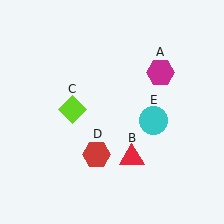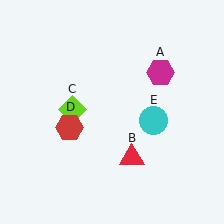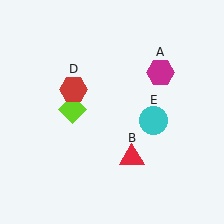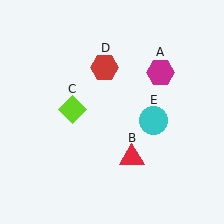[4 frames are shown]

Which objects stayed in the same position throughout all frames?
Magenta hexagon (object A) and red triangle (object B) and lime diamond (object C) and cyan circle (object E) remained stationary.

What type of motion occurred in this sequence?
The red hexagon (object D) rotated clockwise around the center of the scene.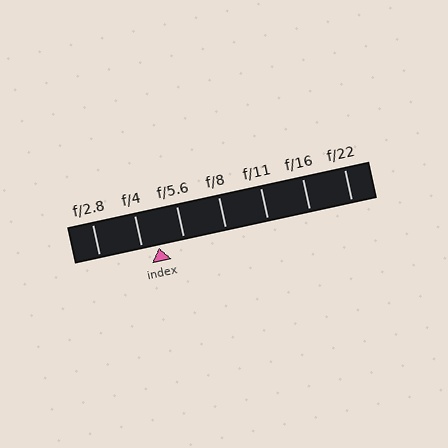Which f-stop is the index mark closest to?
The index mark is closest to f/4.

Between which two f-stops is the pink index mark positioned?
The index mark is between f/4 and f/5.6.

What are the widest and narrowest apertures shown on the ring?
The widest aperture shown is f/2.8 and the narrowest is f/22.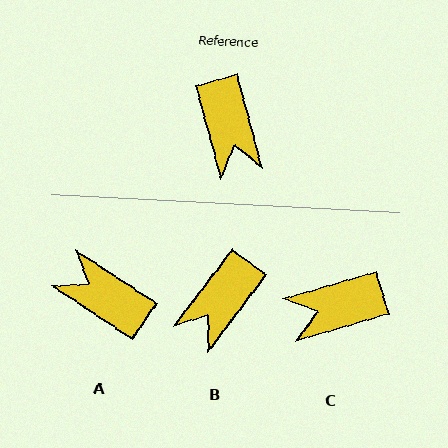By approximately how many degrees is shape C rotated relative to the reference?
Approximately 89 degrees clockwise.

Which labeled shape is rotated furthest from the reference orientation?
A, about 138 degrees away.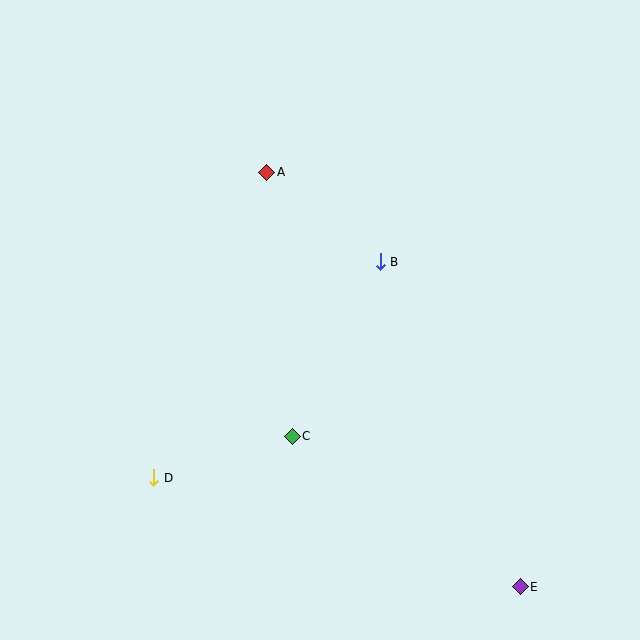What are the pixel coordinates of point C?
Point C is at (292, 436).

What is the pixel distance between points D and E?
The distance between D and E is 382 pixels.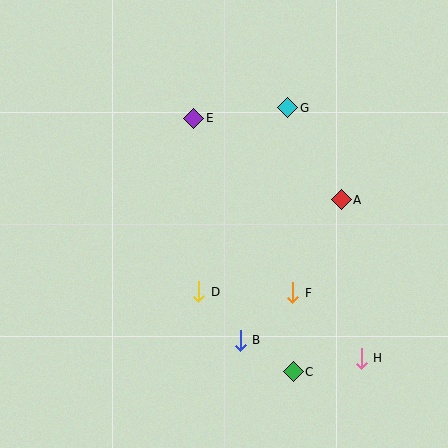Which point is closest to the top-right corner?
Point G is closest to the top-right corner.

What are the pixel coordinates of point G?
Point G is at (288, 108).